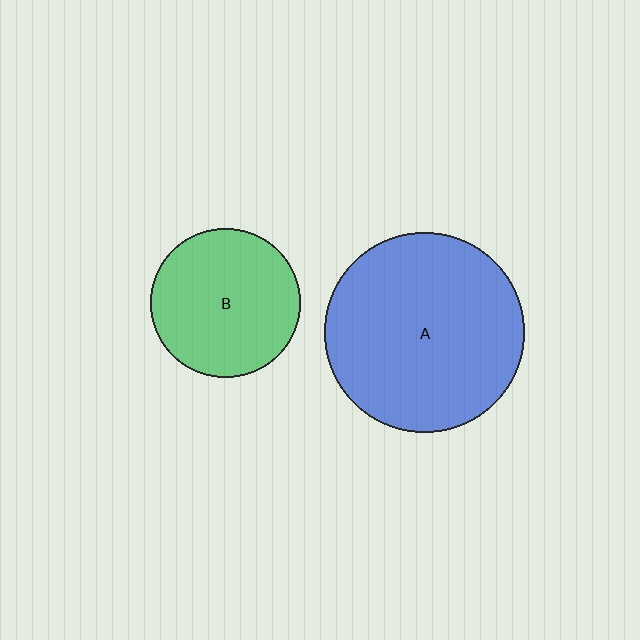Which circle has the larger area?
Circle A (blue).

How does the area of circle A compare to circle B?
Approximately 1.8 times.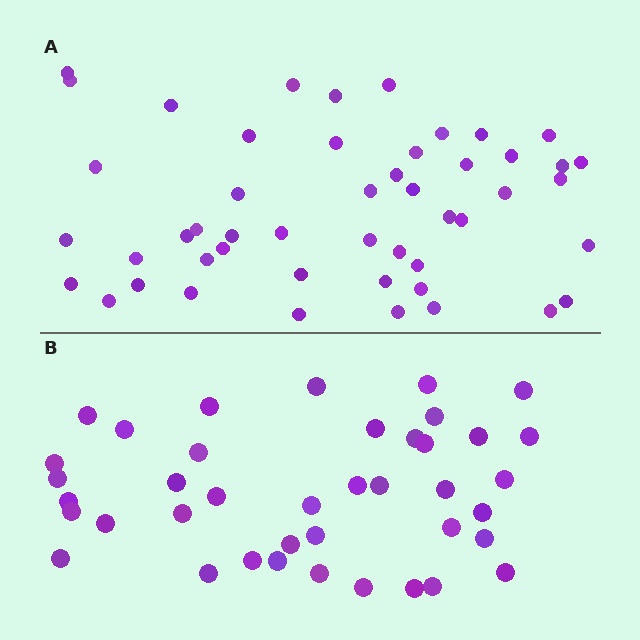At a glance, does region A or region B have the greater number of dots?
Region A (the top region) has more dots.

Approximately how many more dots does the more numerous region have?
Region A has roughly 8 or so more dots than region B.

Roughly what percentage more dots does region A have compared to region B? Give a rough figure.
About 20% more.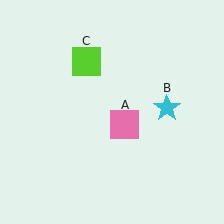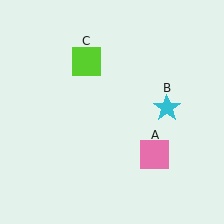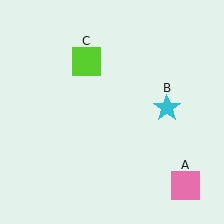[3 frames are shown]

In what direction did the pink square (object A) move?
The pink square (object A) moved down and to the right.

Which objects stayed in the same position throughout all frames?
Cyan star (object B) and lime square (object C) remained stationary.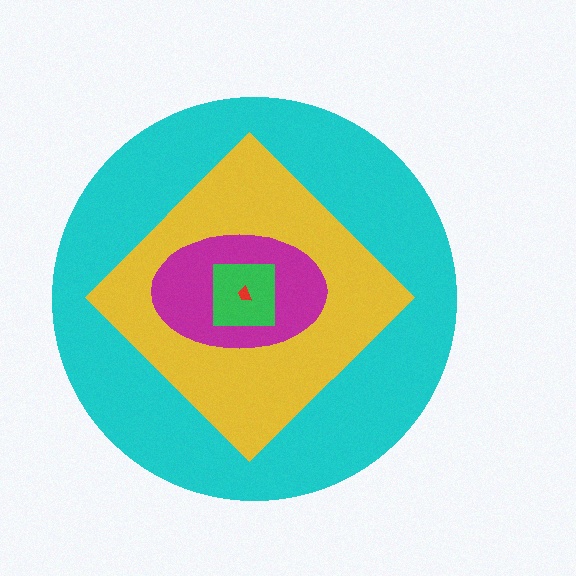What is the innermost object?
The red trapezoid.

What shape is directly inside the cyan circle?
The yellow diamond.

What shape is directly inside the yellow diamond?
The magenta ellipse.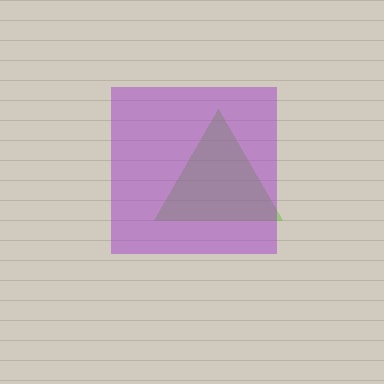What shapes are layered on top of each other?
The layered shapes are: a lime triangle, a purple square.